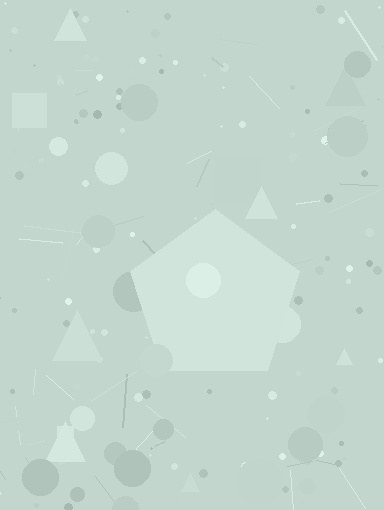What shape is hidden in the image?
A pentagon is hidden in the image.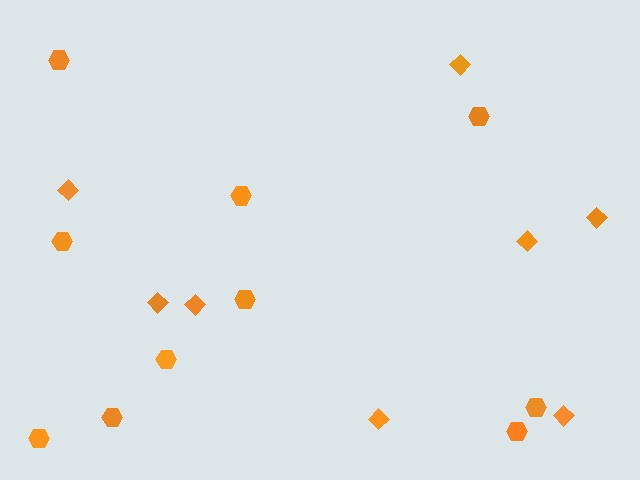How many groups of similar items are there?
There are 2 groups: one group of hexagons (10) and one group of diamonds (8).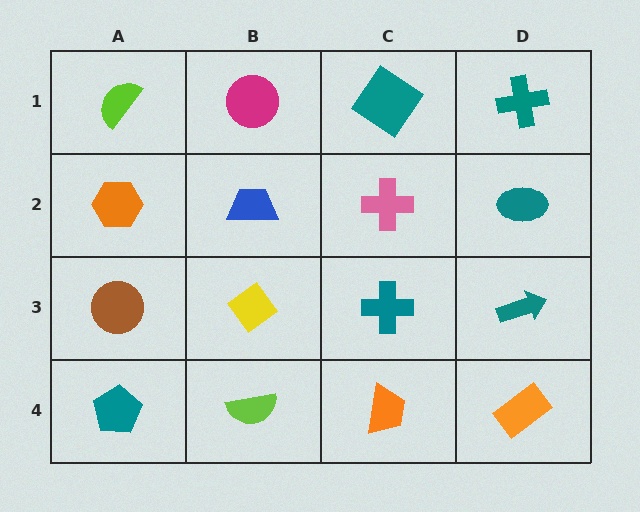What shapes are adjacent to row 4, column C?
A teal cross (row 3, column C), a lime semicircle (row 4, column B), an orange rectangle (row 4, column D).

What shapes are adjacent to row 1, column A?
An orange hexagon (row 2, column A), a magenta circle (row 1, column B).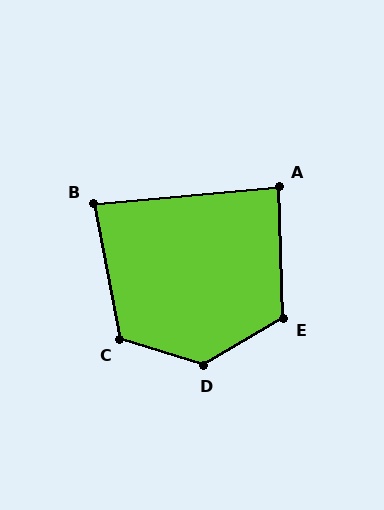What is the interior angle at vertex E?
Approximately 119 degrees (obtuse).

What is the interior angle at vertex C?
Approximately 118 degrees (obtuse).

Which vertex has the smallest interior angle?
B, at approximately 84 degrees.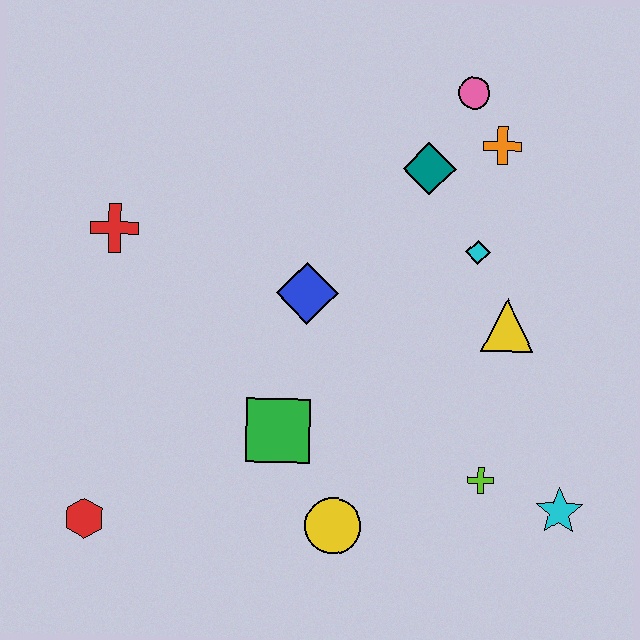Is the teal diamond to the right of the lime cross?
No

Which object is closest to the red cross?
The blue diamond is closest to the red cross.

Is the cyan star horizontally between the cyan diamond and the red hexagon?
No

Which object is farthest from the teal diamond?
The red hexagon is farthest from the teal diamond.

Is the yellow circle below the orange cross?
Yes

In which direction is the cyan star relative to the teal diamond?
The cyan star is below the teal diamond.